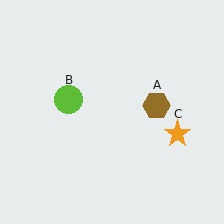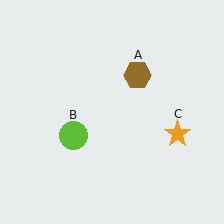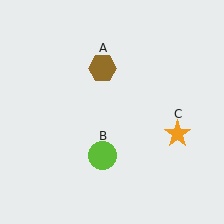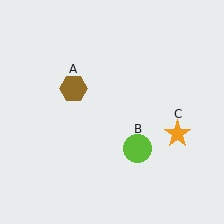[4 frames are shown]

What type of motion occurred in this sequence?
The brown hexagon (object A), lime circle (object B) rotated counterclockwise around the center of the scene.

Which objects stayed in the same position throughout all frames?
Orange star (object C) remained stationary.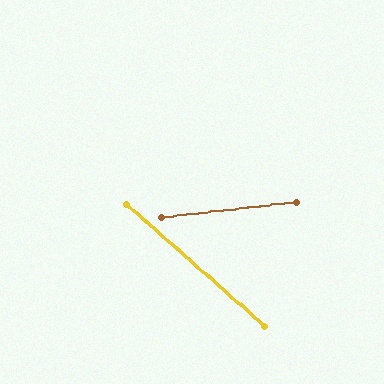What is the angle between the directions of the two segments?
Approximately 48 degrees.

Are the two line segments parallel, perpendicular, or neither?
Neither parallel nor perpendicular — they differ by about 48°.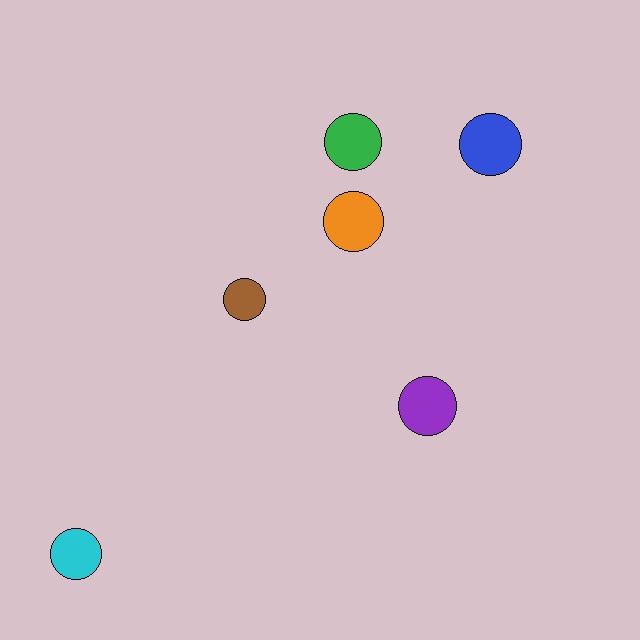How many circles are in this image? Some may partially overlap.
There are 6 circles.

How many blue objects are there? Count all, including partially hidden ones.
There is 1 blue object.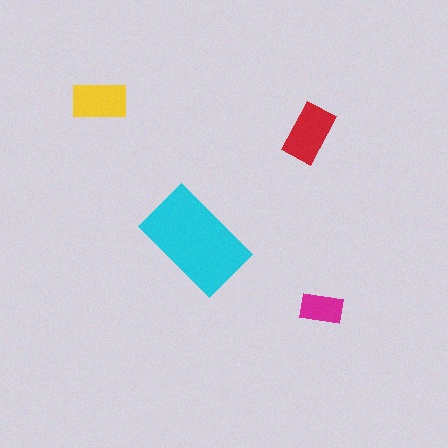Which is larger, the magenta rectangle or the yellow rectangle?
The yellow one.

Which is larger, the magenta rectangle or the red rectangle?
The red one.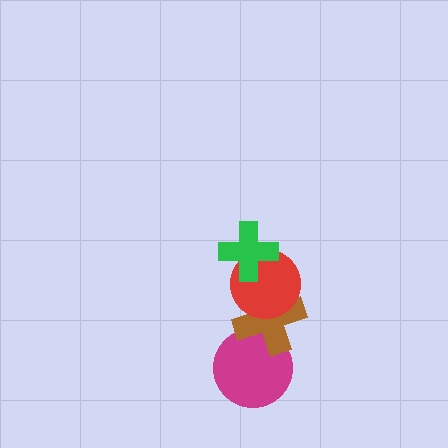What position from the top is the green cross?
The green cross is 1st from the top.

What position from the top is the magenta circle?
The magenta circle is 4th from the top.